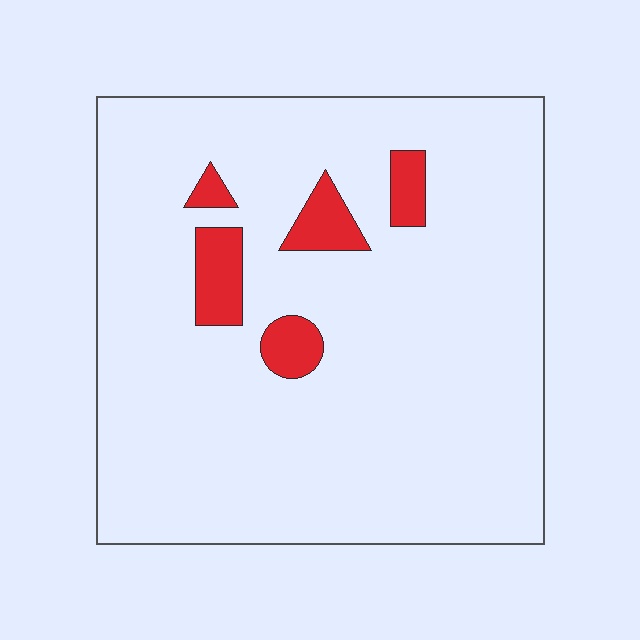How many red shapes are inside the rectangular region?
5.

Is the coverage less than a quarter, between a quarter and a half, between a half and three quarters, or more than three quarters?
Less than a quarter.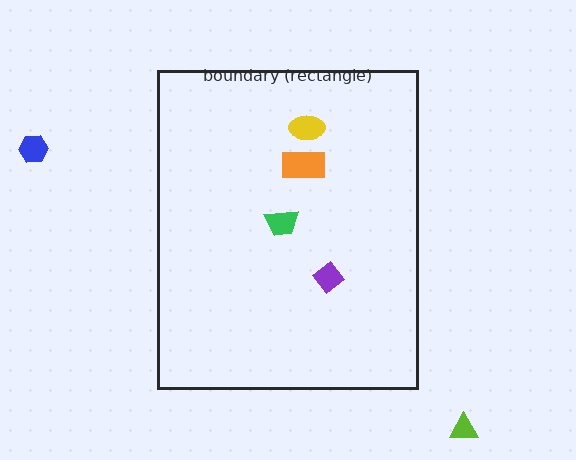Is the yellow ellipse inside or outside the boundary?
Inside.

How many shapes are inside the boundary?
4 inside, 2 outside.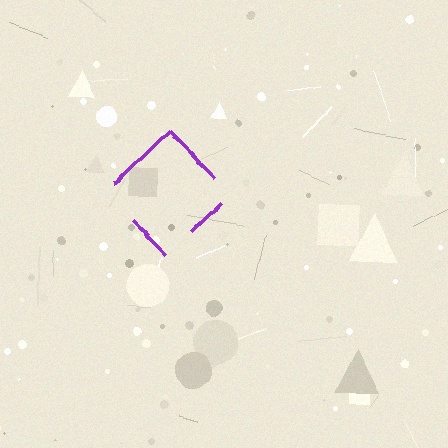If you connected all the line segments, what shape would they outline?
They would outline a diamond.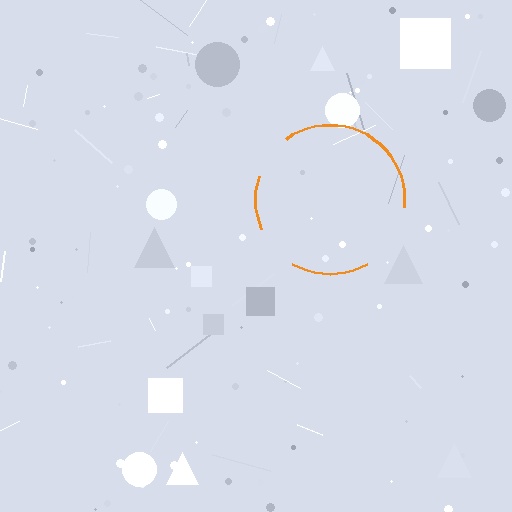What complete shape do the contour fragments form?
The contour fragments form a circle.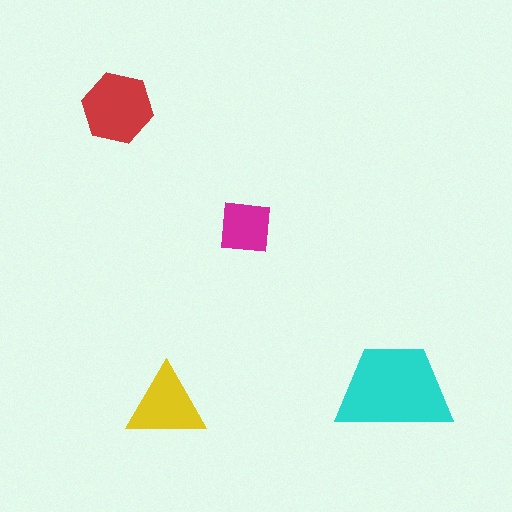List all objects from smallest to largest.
The magenta square, the yellow triangle, the red hexagon, the cyan trapezoid.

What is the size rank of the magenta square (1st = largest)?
4th.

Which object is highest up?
The red hexagon is topmost.